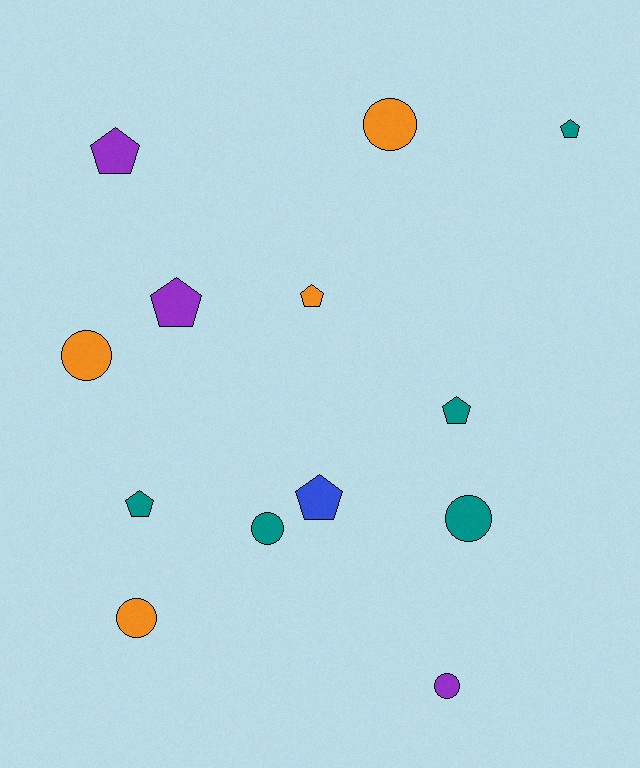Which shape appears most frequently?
Pentagon, with 7 objects.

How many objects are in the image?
There are 13 objects.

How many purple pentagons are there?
There are 2 purple pentagons.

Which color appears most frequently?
Teal, with 5 objects.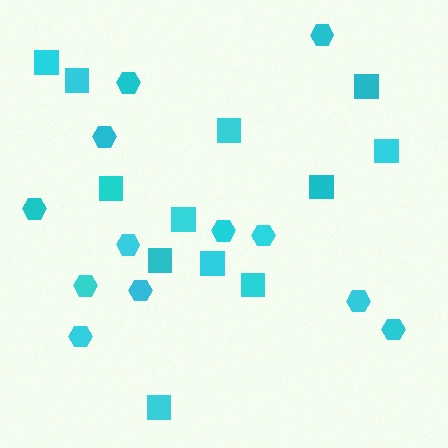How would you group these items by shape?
There are 2 groups: one group of squares (12) and one group of hexagons (12).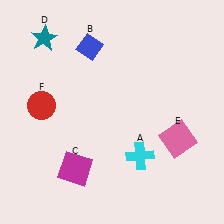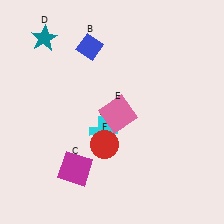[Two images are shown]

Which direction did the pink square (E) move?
The pink square (E) moved left.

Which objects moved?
The objects that moved are: the cyan cross (A), the pink square (E), the red circle (F).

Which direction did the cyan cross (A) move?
The cyan cross (A) moved left.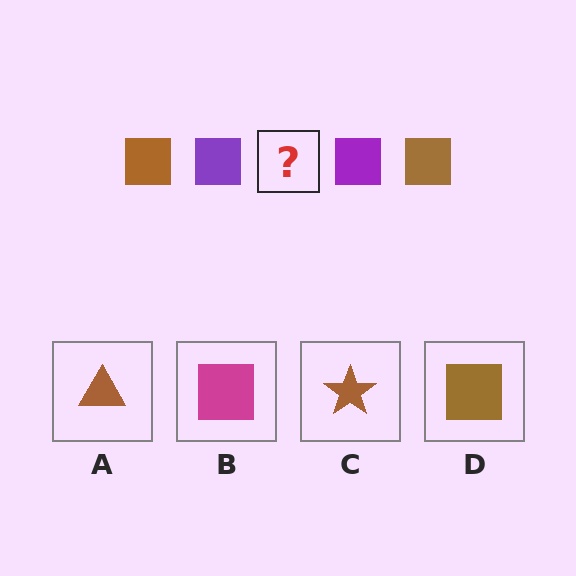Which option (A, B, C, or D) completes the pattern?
D.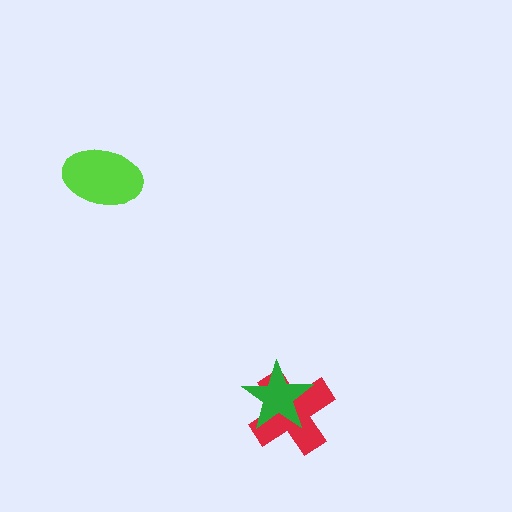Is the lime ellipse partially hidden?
No, no other shape covers it.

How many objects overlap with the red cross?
1 object overlaps with the red cross.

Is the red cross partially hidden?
Yes, it is partially covered by another shape.